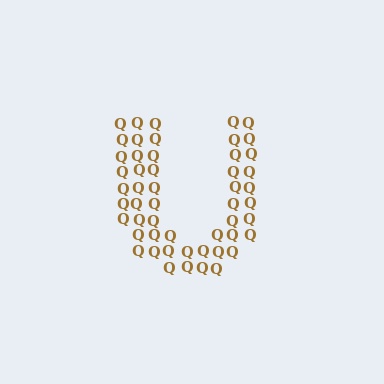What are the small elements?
The small elements are letter Q's.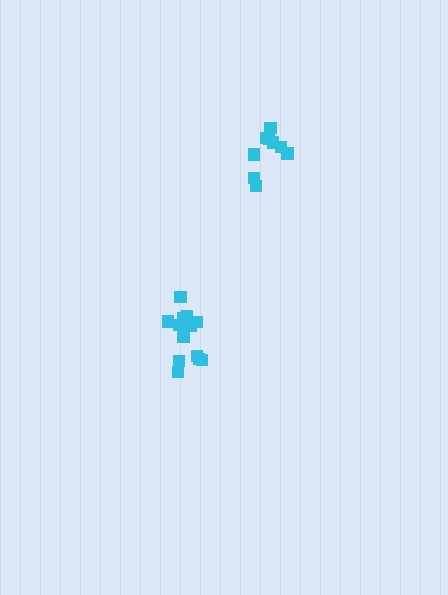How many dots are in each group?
Group 1: 14 dots, Group 2: 9 dots (23 total).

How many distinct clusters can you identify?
There are 2 distinct clusters.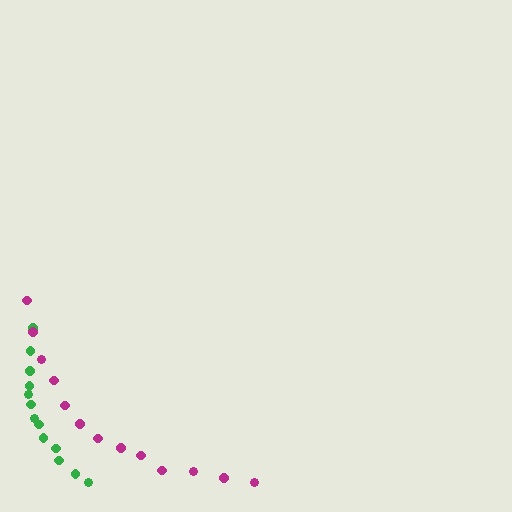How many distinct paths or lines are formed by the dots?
There are 2 distinct paths.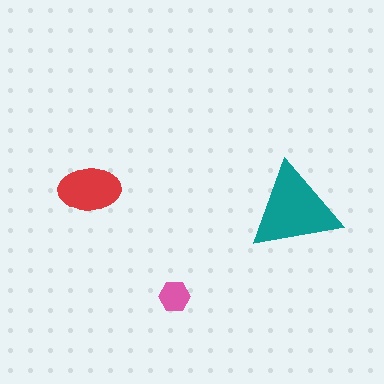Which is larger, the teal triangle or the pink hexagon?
The teal triangle.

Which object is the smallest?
The pink hexagon.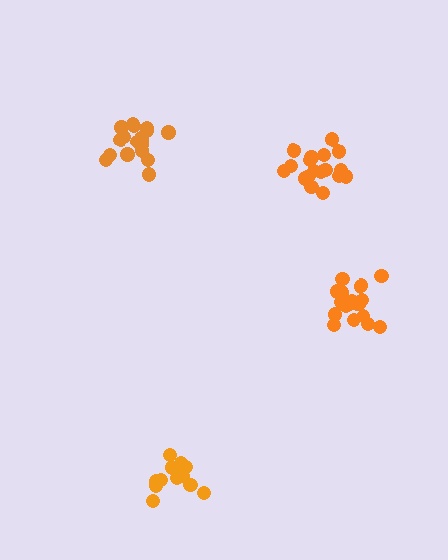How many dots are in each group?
Group 1: 17 dots, Group 2: 20 dots, Group 3: 14 dots, Group 4: 20 dots (71 total).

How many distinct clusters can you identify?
There are 4 distinct clusters.